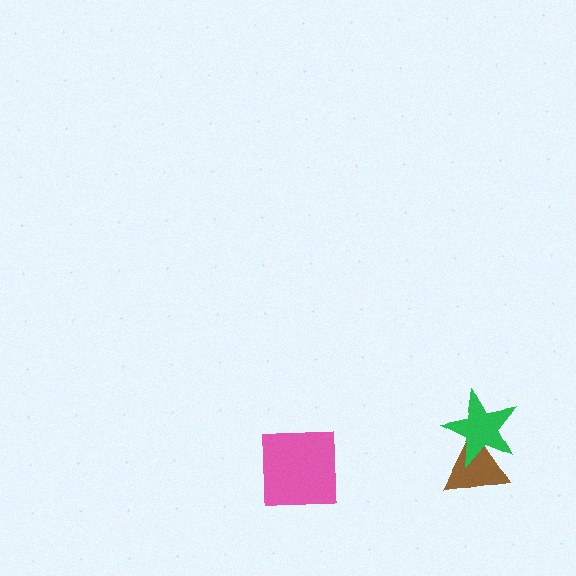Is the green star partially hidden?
No, no other shape covers it.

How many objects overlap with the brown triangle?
1 object overlaps with the brown triangle.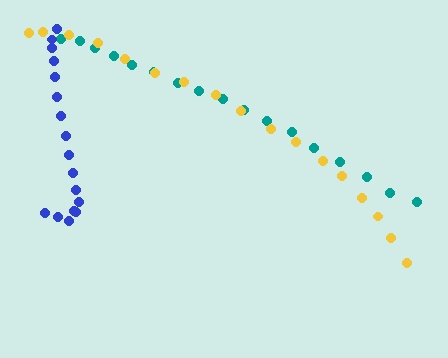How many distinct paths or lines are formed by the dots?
There are 3 distinct paths.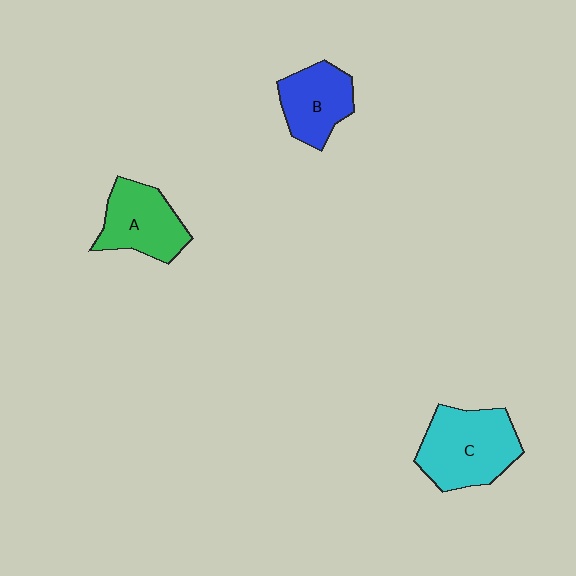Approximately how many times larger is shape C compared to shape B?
Approximately 1.5 times.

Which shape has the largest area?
Shape C (cyan).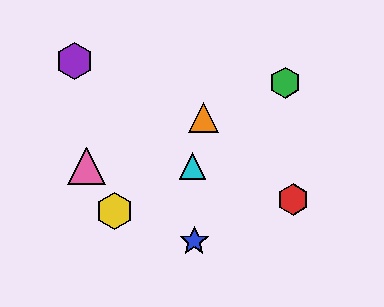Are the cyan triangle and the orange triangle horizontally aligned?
No, the cyan triangle is at y≈166 and the orange triangle is at y≈118.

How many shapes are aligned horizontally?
2 shapes (the cyan triangle, the pink triangle) are aligned horizontally.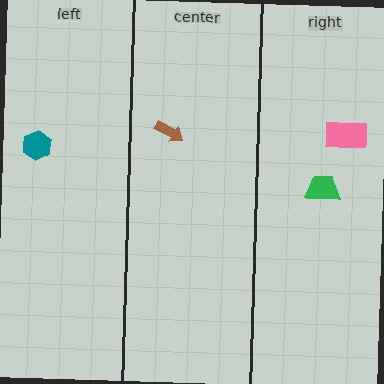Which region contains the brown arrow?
The center region.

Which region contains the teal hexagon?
The left region.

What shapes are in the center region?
The brown arrow.